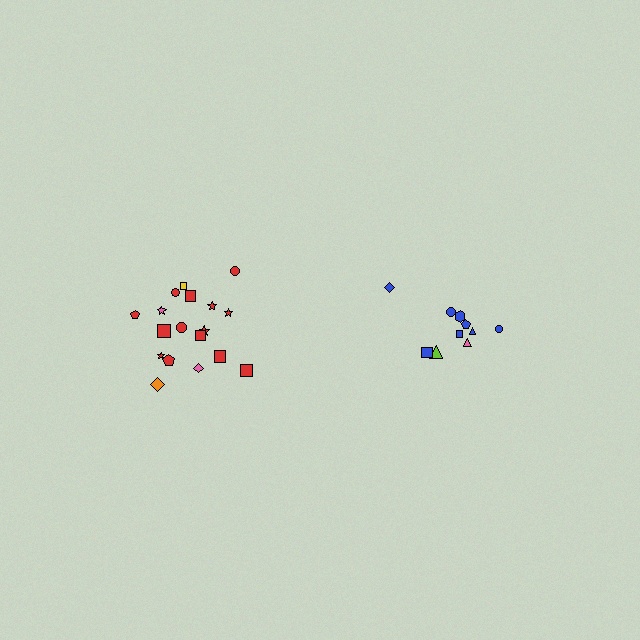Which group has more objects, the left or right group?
The left group.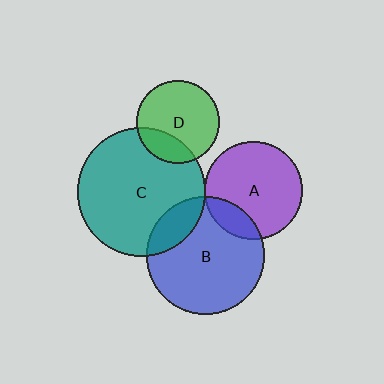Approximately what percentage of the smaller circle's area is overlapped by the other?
Approximately 20%.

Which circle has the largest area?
Circle C (teal).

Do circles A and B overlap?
Yes.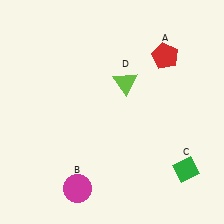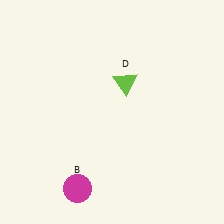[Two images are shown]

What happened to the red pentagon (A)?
The red pentagon (A) was removed in Image 2. It was in the top-right area of Image 1.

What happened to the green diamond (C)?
The green diamond (C) was removed in Image 2. It was in the bottom-right area of Image 1.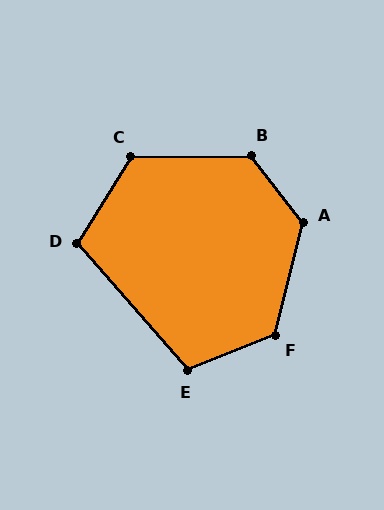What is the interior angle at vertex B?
Approximately 127 degrees (obtuse).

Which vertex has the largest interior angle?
A, at approximately 128 degrees.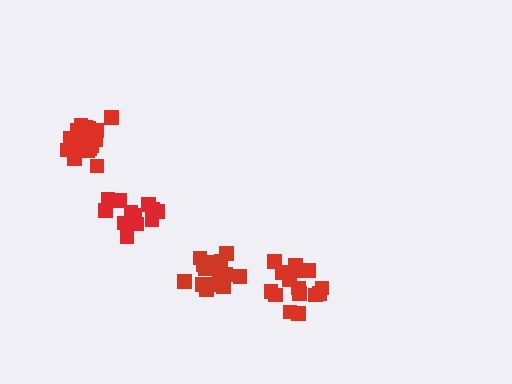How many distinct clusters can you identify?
There are 4 distinct clusters.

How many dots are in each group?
Group 1: 17 dots, Group 2: 12 dots, Group 3: 17 dots, Group 4: 18 dots (64 total).